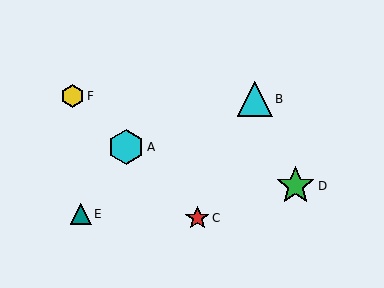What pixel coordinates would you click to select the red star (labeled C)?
Click at (197, 218) to select the red star C.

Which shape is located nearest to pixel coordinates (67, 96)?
The yellow hexagon (labeled F) at (72, 96) is nearest to that location.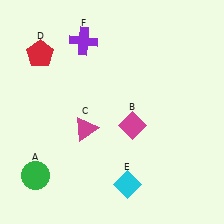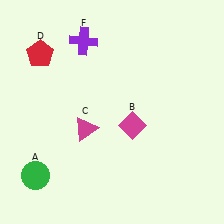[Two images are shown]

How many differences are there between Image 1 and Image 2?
There is 1 difference between the two images.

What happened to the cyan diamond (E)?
The cyan diamond (E) was removed in Image 2. It was in the bottom-right area of Image 1.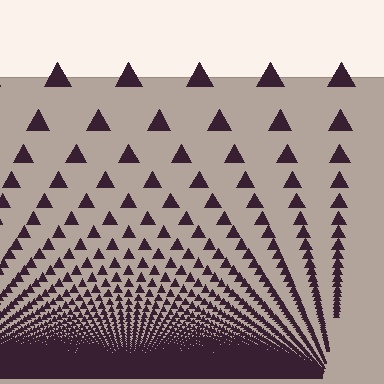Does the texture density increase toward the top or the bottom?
Density increases toward the bottom.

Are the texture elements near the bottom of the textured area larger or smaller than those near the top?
Smaller. The gradient is inverted — elements near the bottom are smaller and denser.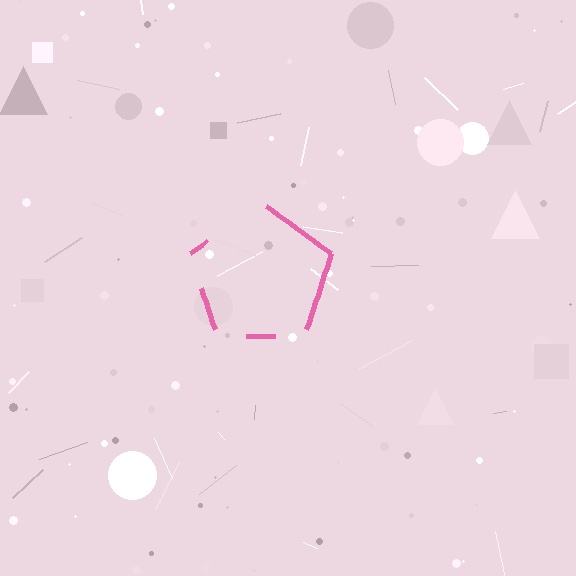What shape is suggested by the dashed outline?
The dashed outline suggests a pentagon.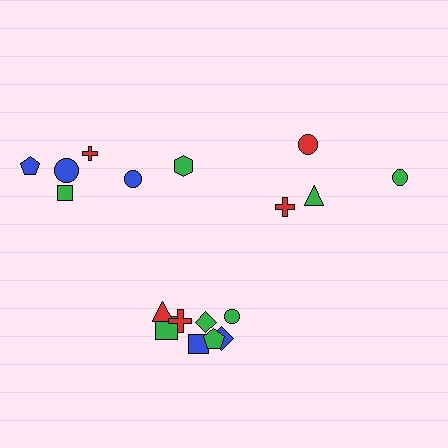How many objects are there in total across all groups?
There are 18 objects.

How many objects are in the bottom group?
There are 8 objects.